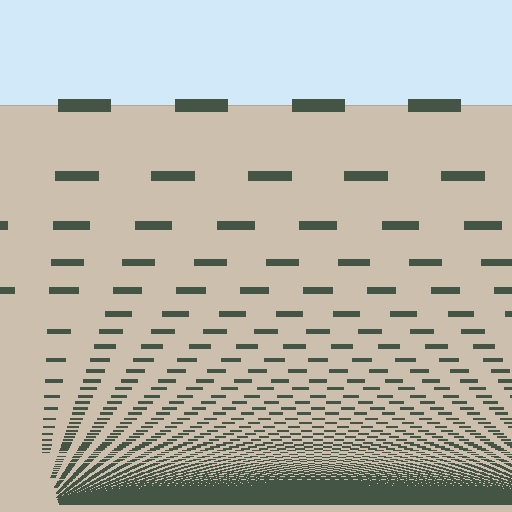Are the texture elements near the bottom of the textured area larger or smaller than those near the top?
Smaller. The gradient is inverted — elements near the bottom are smaller and denser.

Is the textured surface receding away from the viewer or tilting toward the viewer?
The surface appears to tilt toward the viewer. Texture elements get larger and sparser toward the top.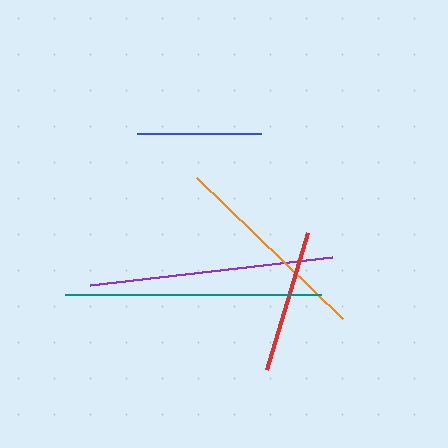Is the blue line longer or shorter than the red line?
The red line is longer than the blue line.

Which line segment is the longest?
The teal line is the longest at approximately 256 pixels.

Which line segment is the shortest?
The blue line is the shortest at approximately 123 pixels.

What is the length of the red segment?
The red segment is approximately 143 pixels long.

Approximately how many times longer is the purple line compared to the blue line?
The purple line is approximately 2.0 times the length of the blue line.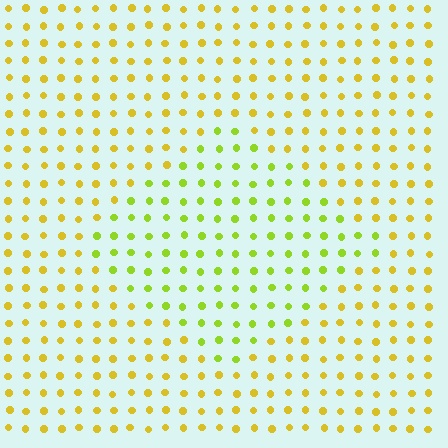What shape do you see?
I see a diamond.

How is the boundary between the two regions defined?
The boundary is defined purely by a slight shift in hue (about 33 degrees). Spacing, size, and orientation are identical on both sides.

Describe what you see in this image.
The image is filled with small yellow elements in a uniform arrangement. A diamond-shaped region is visible where the elements are tinted to a slightly different hue, forming a subtle color boundary.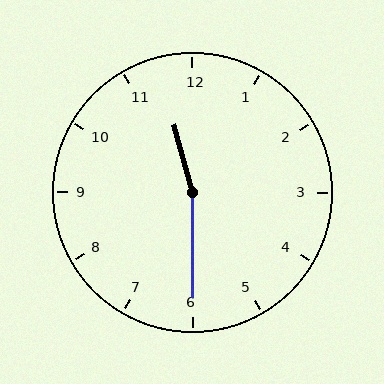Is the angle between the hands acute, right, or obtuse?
It is obtuse.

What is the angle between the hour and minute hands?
Approximately 165 degrees.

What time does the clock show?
11:30.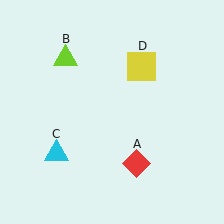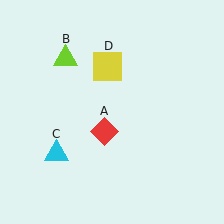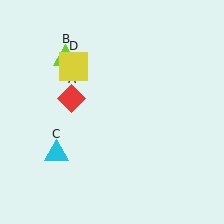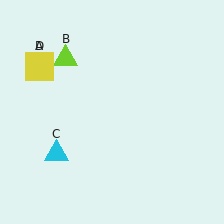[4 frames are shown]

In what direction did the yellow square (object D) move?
The yellow square (object D) moved left.